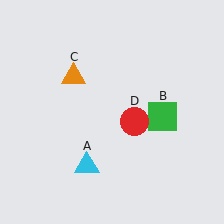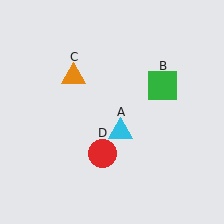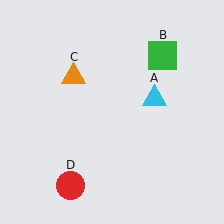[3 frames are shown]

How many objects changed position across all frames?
3 objects changed position: cyan triangle (object A), green square (object B), red circle (object D).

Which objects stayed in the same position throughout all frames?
Orange triangle (object C) remained stationary.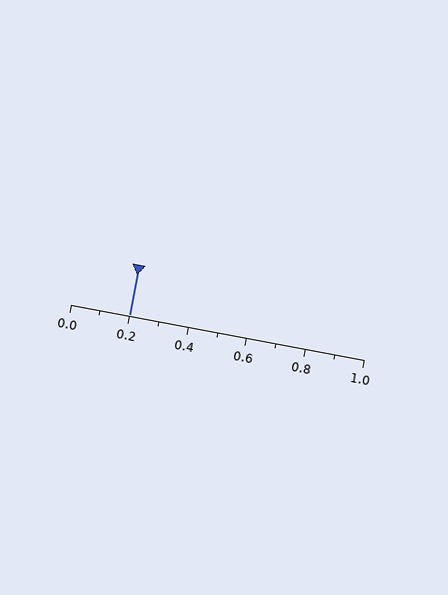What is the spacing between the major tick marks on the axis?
The major ticks are spaced 0.2 apart.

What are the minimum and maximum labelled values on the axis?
The axis runs from 0.0 to 1.0.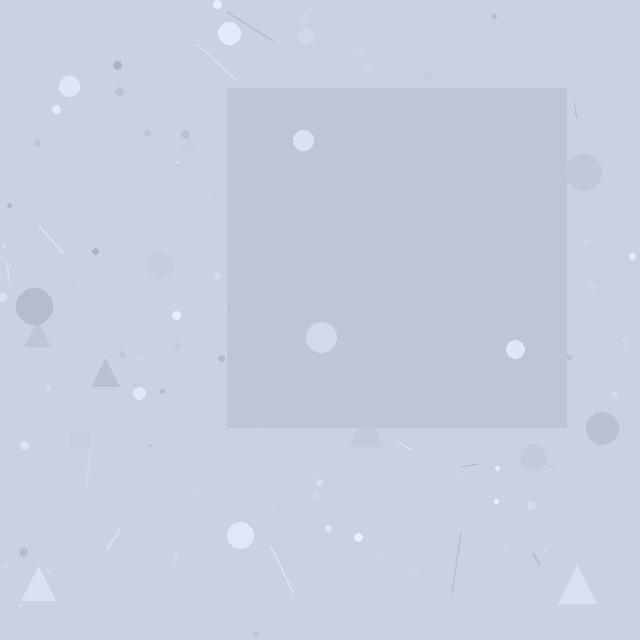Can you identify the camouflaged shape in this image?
The camouflaged shape is a square.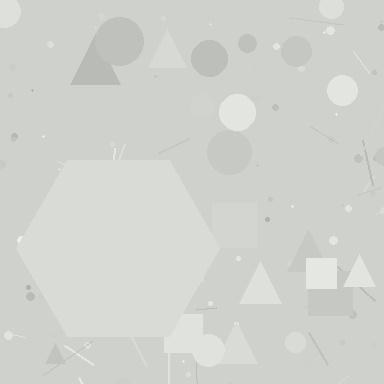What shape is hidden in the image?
A hexagon is hidden in the image.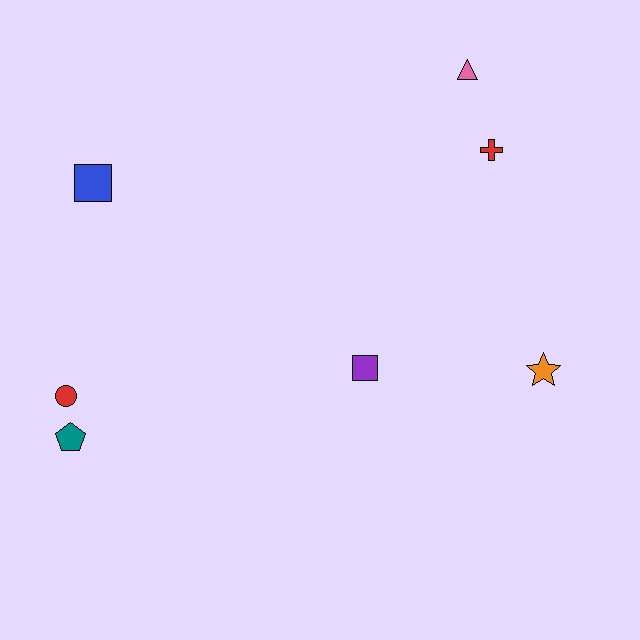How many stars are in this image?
There is 1 star.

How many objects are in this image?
There are 7 objects.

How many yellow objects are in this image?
There are no yellow objects.